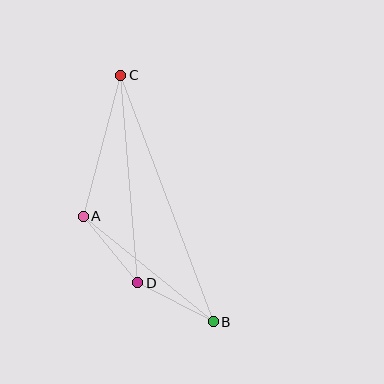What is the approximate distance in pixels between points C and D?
The distance between C and D is approximately 208 pixels.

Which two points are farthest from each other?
Points B and C are farthest from each other.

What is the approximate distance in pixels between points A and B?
The distance between A and B is approximately 168 pixels.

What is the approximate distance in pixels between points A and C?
The distance between A and C is approximately 146 pixels.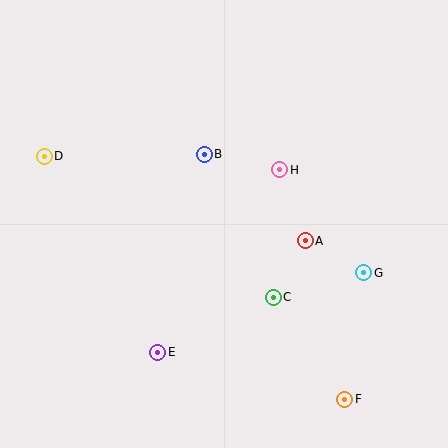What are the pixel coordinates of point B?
Point B is at (204, 154).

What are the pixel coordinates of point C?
Point C is at (273, 297).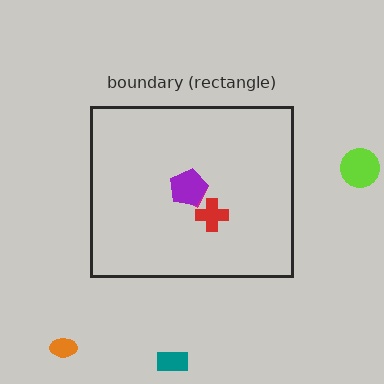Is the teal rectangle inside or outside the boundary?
Outside.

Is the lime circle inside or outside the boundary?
Outside.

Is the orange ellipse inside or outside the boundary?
Outside.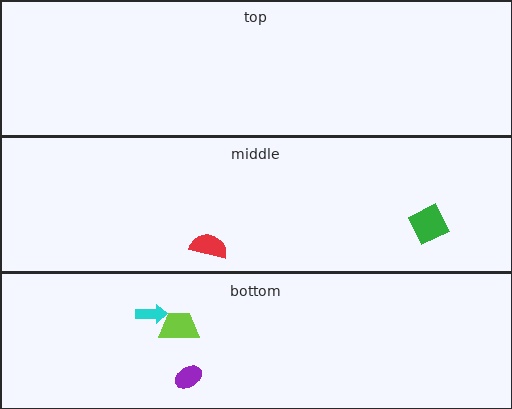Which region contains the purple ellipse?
The bottom region.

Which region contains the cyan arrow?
The bottom region.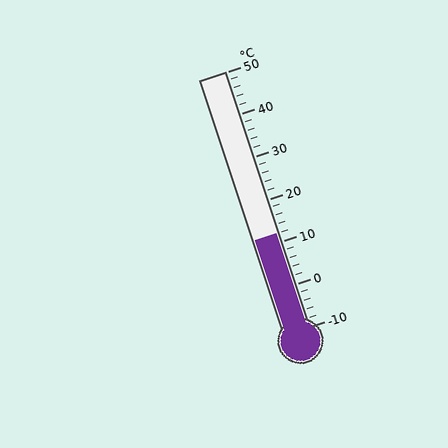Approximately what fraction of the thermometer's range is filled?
The thermometer is filled to approximately 35% of its range.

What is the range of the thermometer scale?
The thermometer scale ranges from -10°C to 50°C.